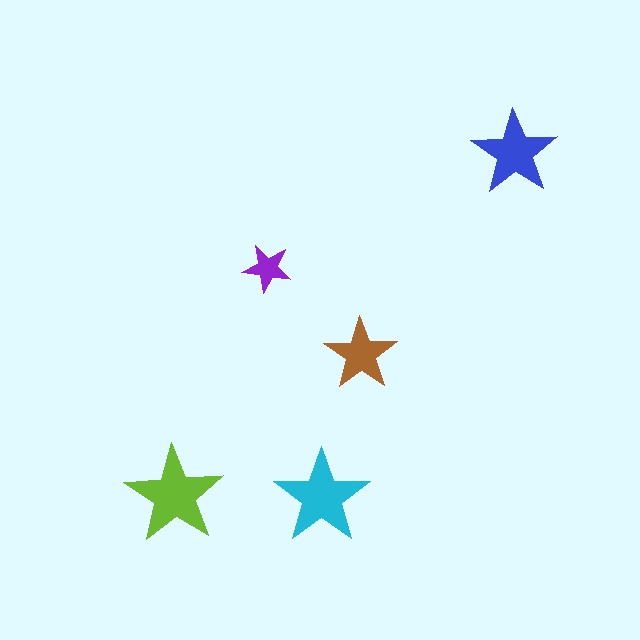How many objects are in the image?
There are 5 objects in the image.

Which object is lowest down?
The cyan star is bottommost.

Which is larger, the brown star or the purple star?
The brown one.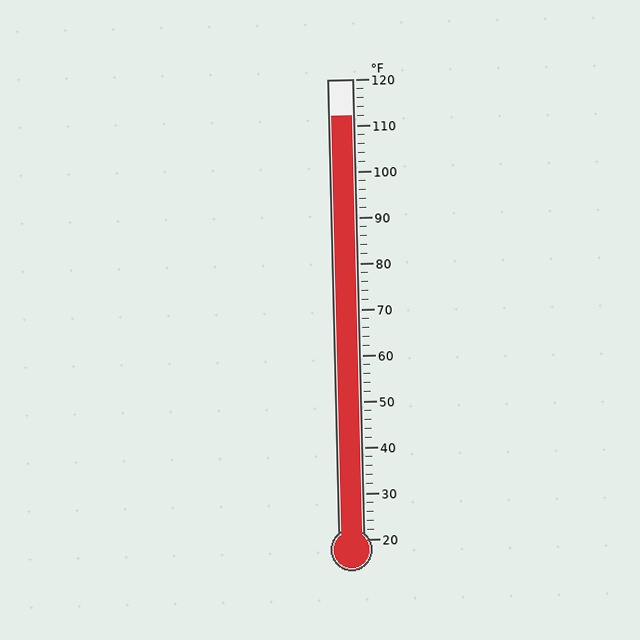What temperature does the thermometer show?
The thermometer shows approximately 112°F.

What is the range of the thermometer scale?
The thermometer scale ranges from 20°F to 120°F.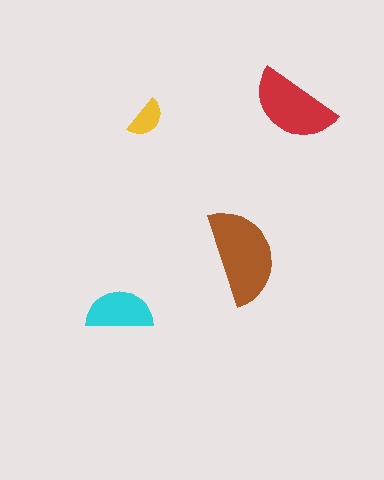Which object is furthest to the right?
The red semicircle is rightmost.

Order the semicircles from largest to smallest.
the brown one, the red one, the cyan one, the yellow one.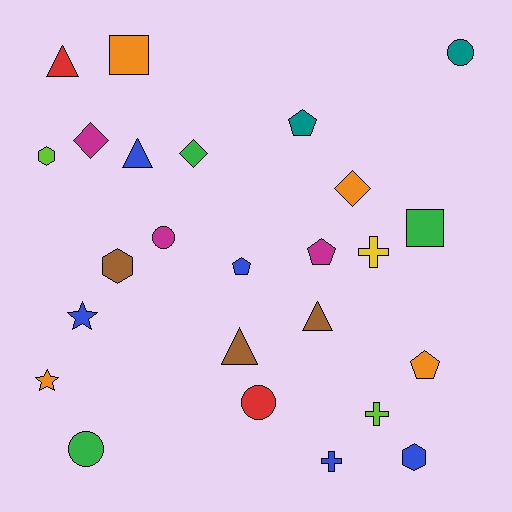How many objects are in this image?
There are 25 objects.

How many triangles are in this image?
There are 4 triangles.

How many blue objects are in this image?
There are 5 blue objects.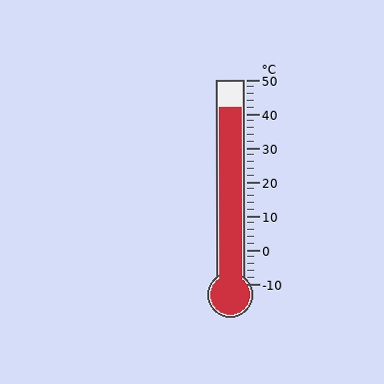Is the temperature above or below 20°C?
The temperature is above 20°C.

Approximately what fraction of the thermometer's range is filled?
The thermometer is filled to approximately 85% of its range.